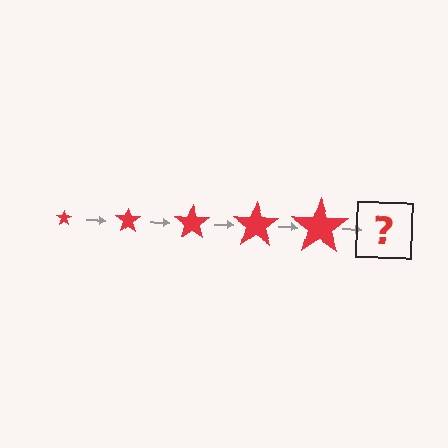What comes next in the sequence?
The next element should be a red star, larger than the previous one.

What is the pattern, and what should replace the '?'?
The pattern is that the star gets progressively larger each step. The '?' should be a red star, larger than the previous one.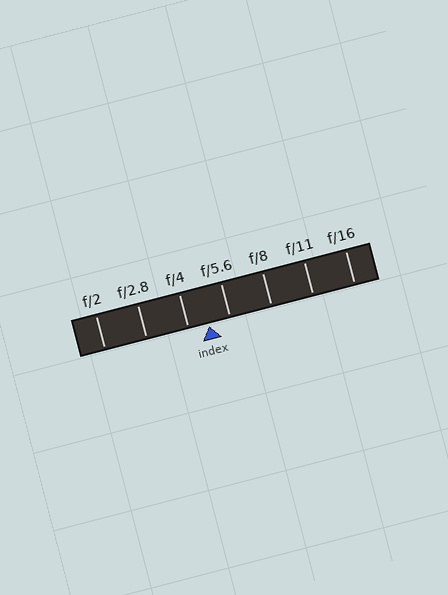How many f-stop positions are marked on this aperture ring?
There are 7 f-stop positions marked.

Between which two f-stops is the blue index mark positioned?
The index mark is between f/4 and f/5.6.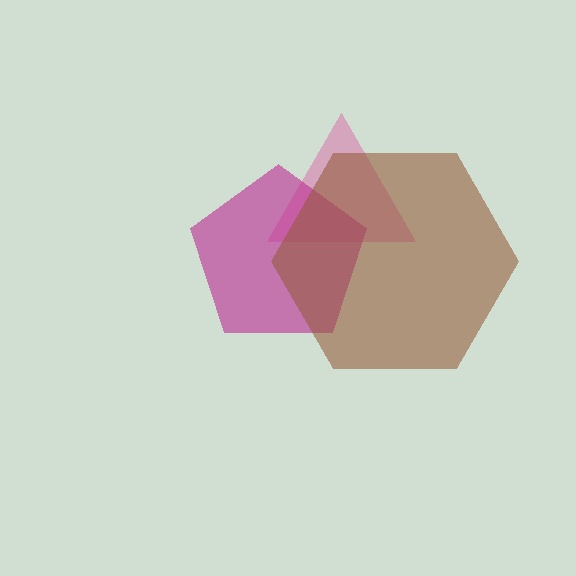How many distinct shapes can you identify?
There are 3 distinct shapes: a pink triangle, a magenta pentagon, a brown hexagon.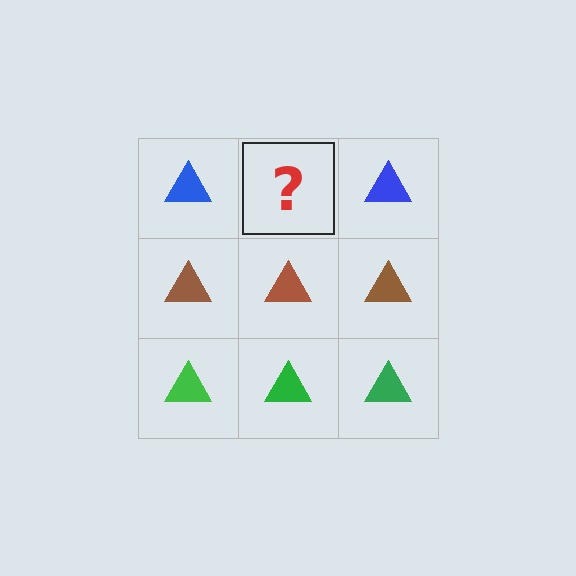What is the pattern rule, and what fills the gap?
The rule is that each row has a consistent color. The gap should be filled with a blue triangle.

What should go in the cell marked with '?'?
The missing cell should contain a blue triangle.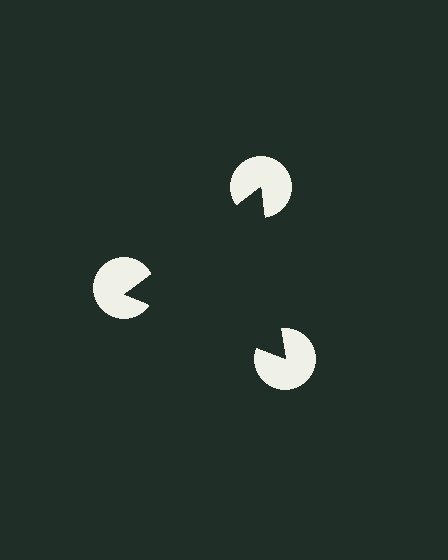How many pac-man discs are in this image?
There are 3 — one at each vertex of the illusory triangle.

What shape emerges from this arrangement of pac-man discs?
An illusory triangle — its edges are inferred from the aligned wedge cuts in the pac-man discs, not physically drawn.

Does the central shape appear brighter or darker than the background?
It typically appears slightly darker than the background, even though no actual brightness change is drawn.